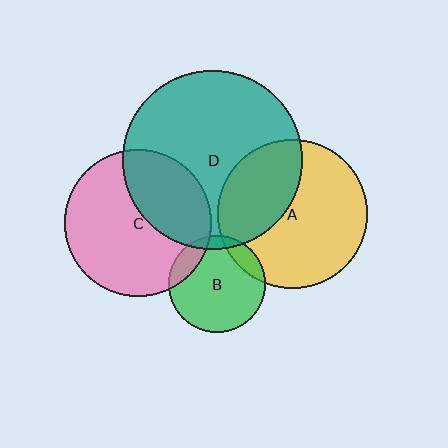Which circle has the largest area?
Circle D (teal).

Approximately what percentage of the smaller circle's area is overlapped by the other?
Approximately 15%.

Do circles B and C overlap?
Yes.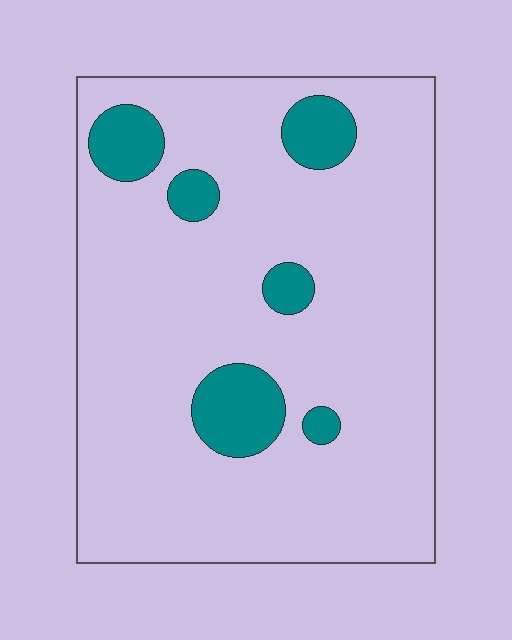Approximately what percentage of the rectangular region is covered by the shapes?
Approximately 10%.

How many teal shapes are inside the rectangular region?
6.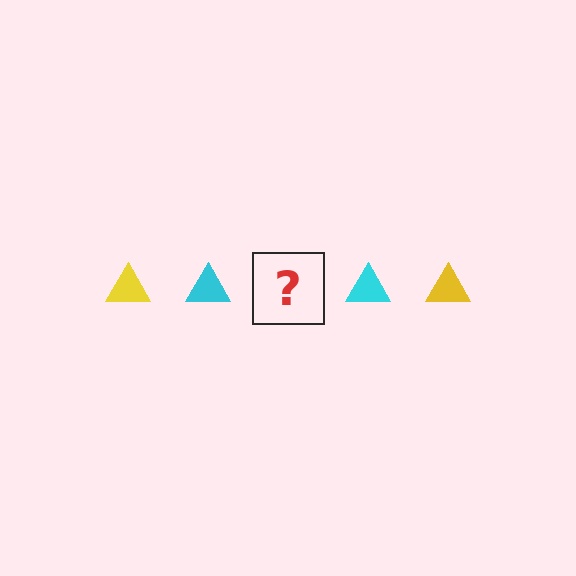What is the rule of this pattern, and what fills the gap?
The rule is that the pattern cycles through yellow, cyan triangles. The gap should be filled with a yellow triangle.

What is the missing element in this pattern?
The missing element is a yellow triangle.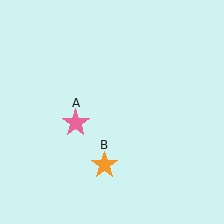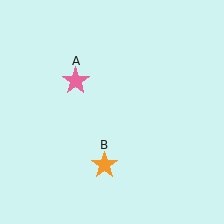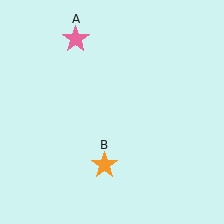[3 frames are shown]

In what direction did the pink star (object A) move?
The pink star (object A) moved up.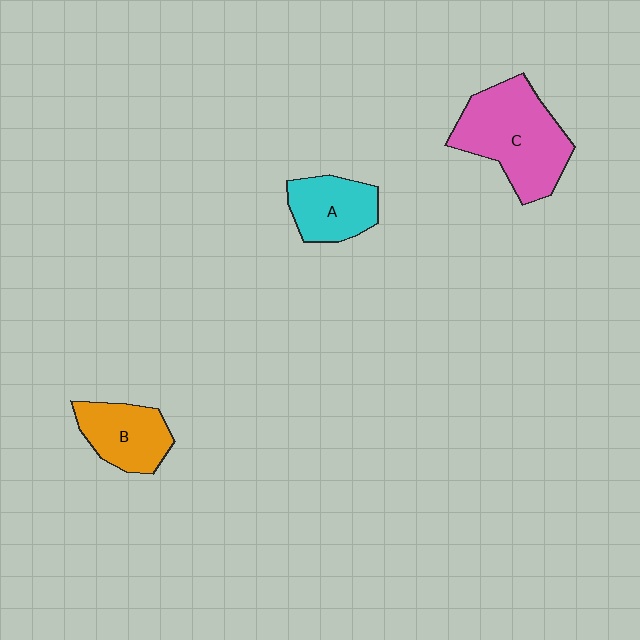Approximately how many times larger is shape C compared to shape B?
Approximately 1.7 times.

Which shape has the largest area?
Shape C (pink).